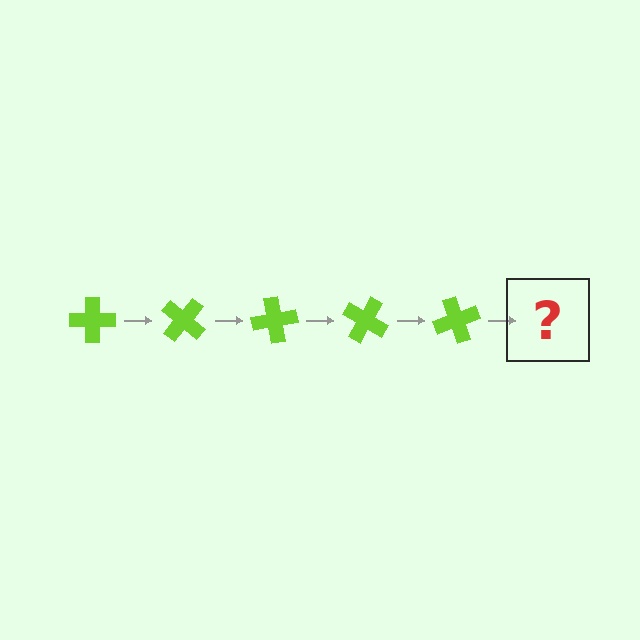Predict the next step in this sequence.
The next step is a lime cross rotated 200 degrees.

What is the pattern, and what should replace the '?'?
The pattern is that the cross rotates 40 degrees each step. The '?' should be a lime cross rotated 200 degrees.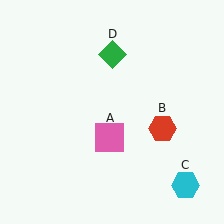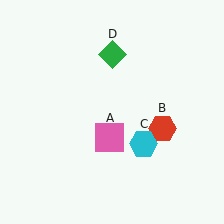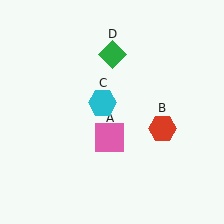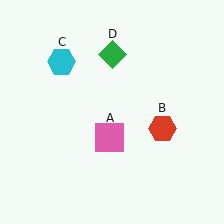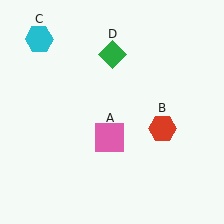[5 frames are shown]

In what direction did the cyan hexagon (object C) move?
The cyan hexagon (object C) moved up and to the left.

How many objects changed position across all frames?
1 object changed position: cyan hexagon (object C).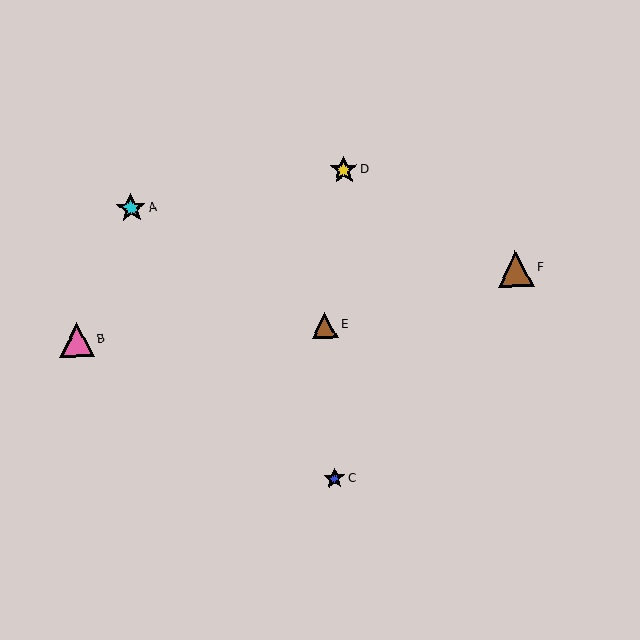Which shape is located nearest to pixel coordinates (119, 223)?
The cyan star (labeled A) at (131, 208) is nearest to that location.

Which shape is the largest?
The brown triangle (labeled F) is the largest.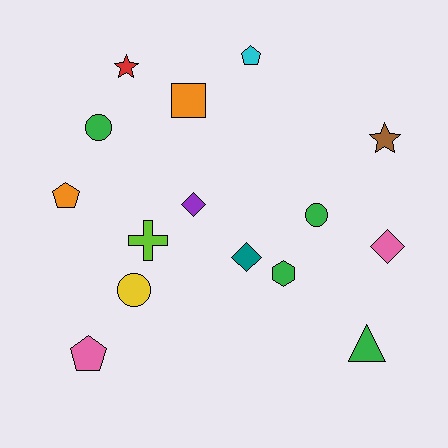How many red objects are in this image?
There is 1 red object.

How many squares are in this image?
There is 1 square.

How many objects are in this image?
There are 15 objects.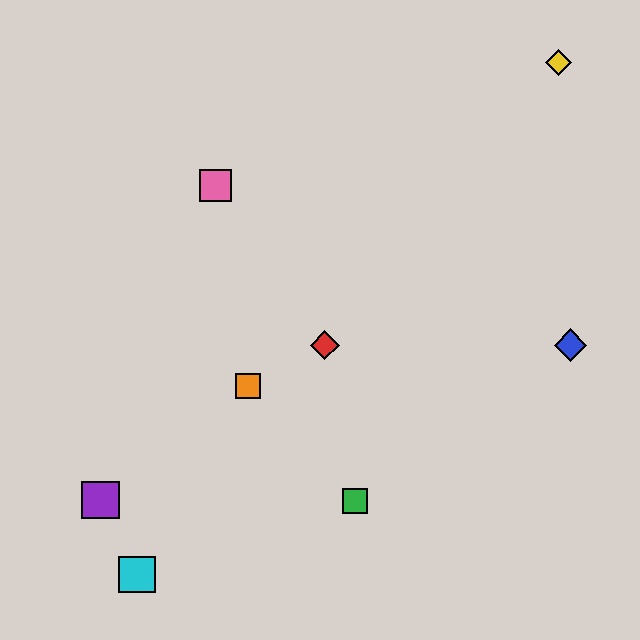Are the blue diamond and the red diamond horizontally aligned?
Yes, both are at y≈345.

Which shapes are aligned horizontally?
The red diamond, the blue diamond are aligned horizontally.